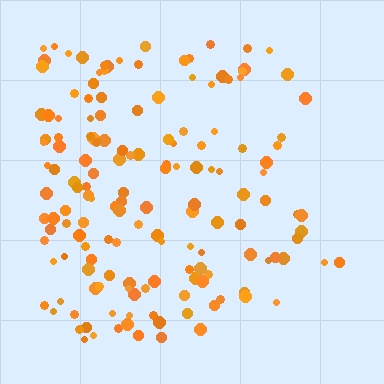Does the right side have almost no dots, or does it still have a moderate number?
Still a moderate number, just noticeably fewer than the left.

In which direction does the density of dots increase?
From right to left, with the left side densest.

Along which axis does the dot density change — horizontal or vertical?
Horizontal.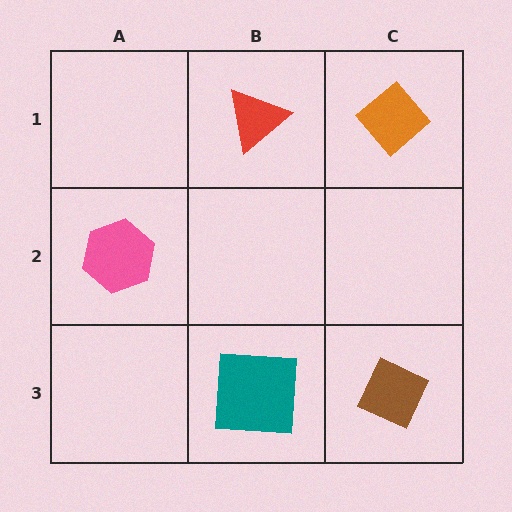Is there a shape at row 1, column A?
No, that cell is empty.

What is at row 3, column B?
A teal square.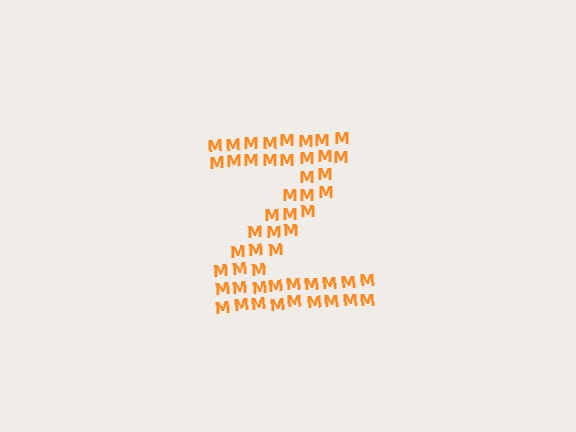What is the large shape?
The large shape is the letter Z.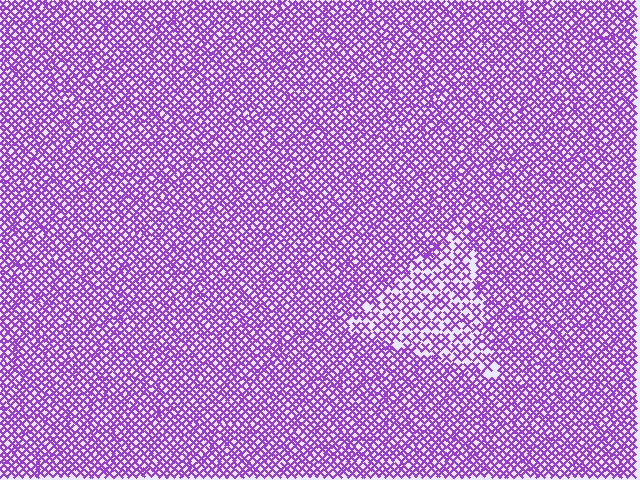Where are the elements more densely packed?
The elements are more densely packed outside the triangle boundary.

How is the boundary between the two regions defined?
The boundary is defined by a change in element density (approximately 1.8x ratio). All elements are the same color, size, and shape.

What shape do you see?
I see a triangle.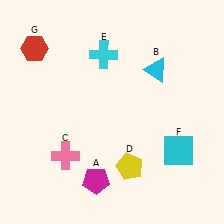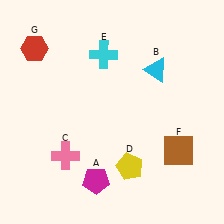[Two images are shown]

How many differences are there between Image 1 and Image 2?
There is 1 difference between the two images.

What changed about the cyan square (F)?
In Image 1, F is cyan. In Image 2, it changed to brown.